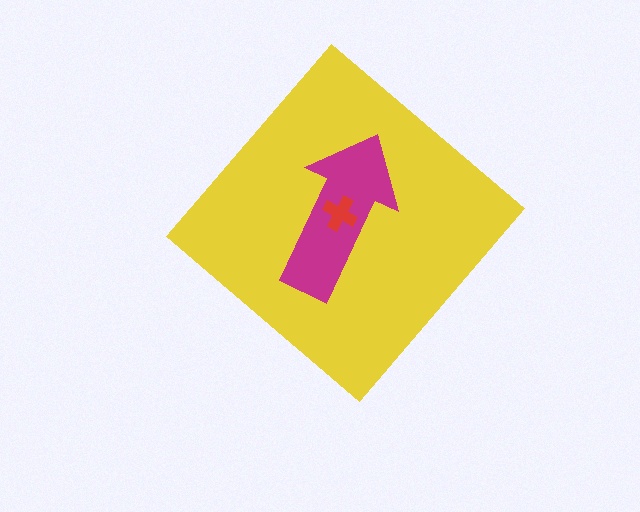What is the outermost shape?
The yellow diamond.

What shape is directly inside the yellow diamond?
The magenta arrow.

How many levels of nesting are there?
3.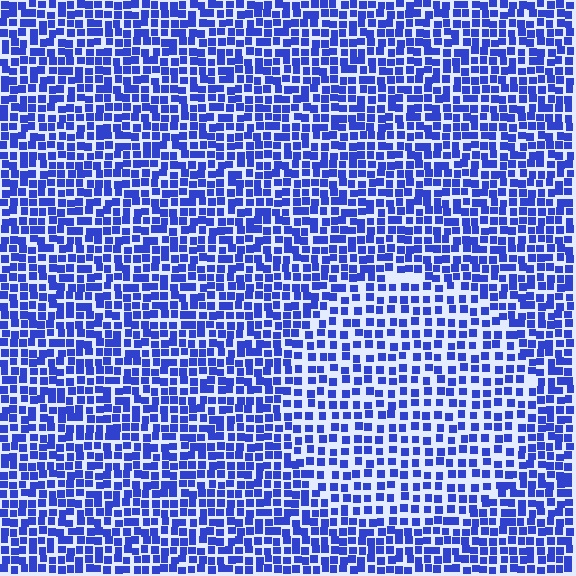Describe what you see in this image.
The image contains small blue elements arranged at two different densities. A circle-shaped region is visible where the elements are less densely packed than the surrounding area.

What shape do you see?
I see a circle.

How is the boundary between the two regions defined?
The boundary is defined by a change in element density (approximately 1.6x ratio). All elements are the same color, size, and shape.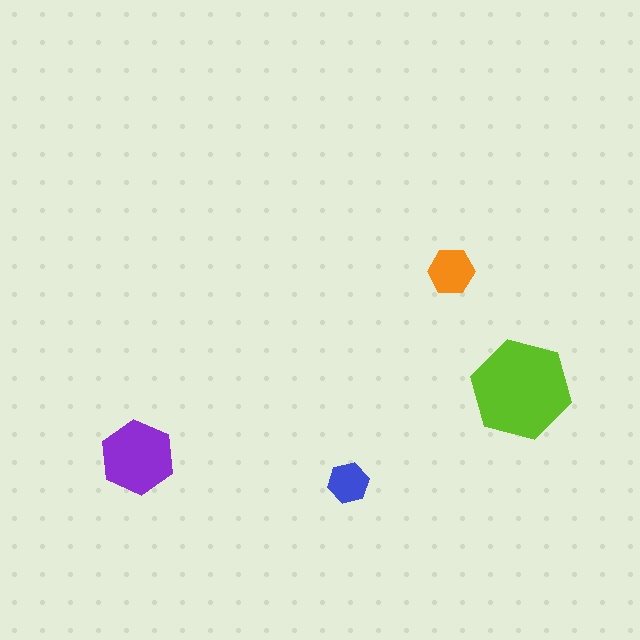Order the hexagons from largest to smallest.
the lime one, the purple one, the orange one, the blue one.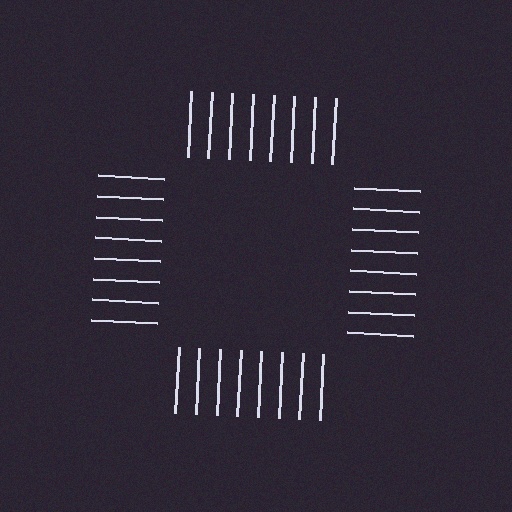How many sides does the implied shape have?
4 sides — the line-ends trace a square.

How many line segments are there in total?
32 — 8 along each of the 4 edges.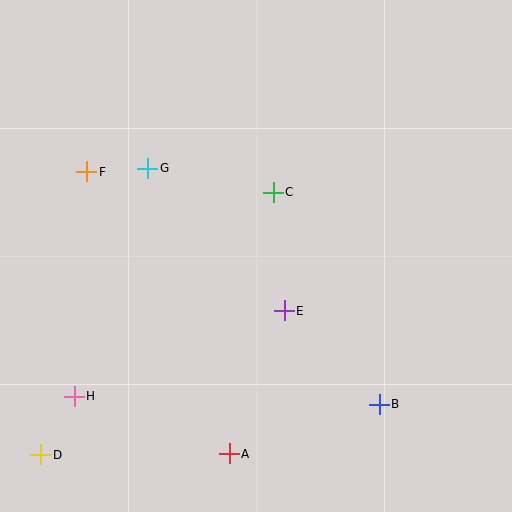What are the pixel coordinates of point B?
Point B is at (379, 404).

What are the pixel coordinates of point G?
Point G is at (148, 168).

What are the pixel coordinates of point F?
Point F is at (87, 172).